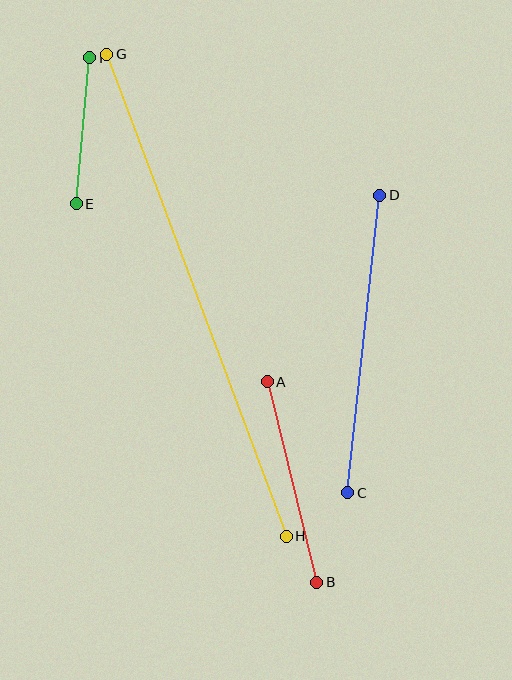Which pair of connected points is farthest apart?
Points G and H are farthest apart.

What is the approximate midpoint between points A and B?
The midpoint is at approximately (292, 482) pixels.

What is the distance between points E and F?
The distance is approximately 147 pixels.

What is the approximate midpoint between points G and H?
The midpoint is at approximately (197, 295) pixels.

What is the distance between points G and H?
The distance is approximately 515 pixels.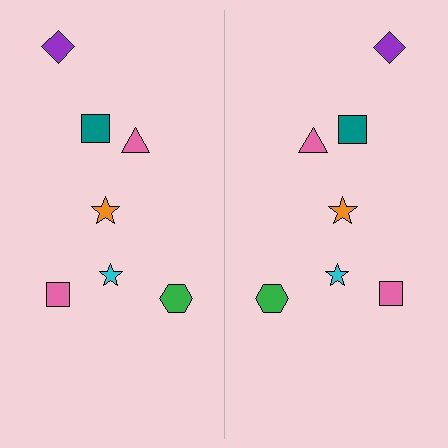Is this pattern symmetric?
Yes, this pattern has bilateral (reflection) symmetry.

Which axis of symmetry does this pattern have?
The pattern has a vertical axis of symmetry running through the center of the image.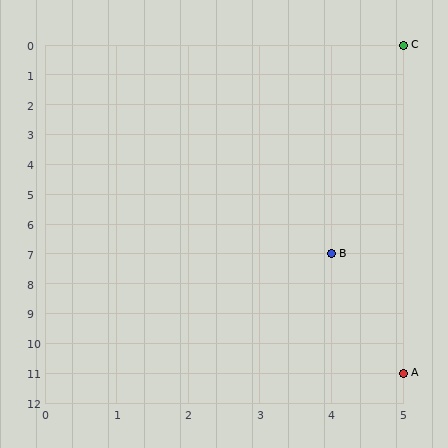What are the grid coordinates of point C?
Point C is at grid coordinates (5, 0).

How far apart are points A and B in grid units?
Points A and B are 1 column and 4 rows apart (about 4.1 grid units diagonally).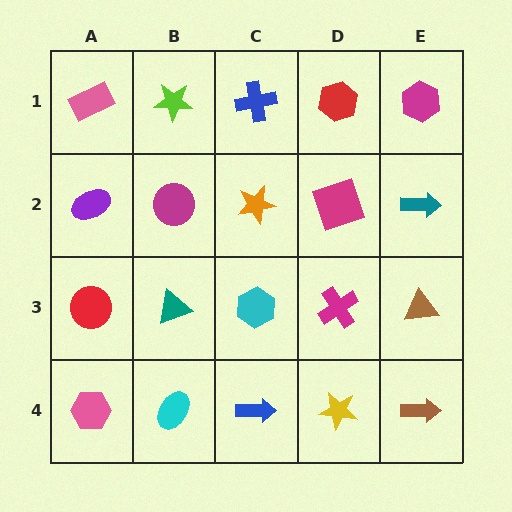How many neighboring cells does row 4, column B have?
3.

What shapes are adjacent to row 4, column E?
A brown triangle (row 3, column E), a yellow star (row 4, column D).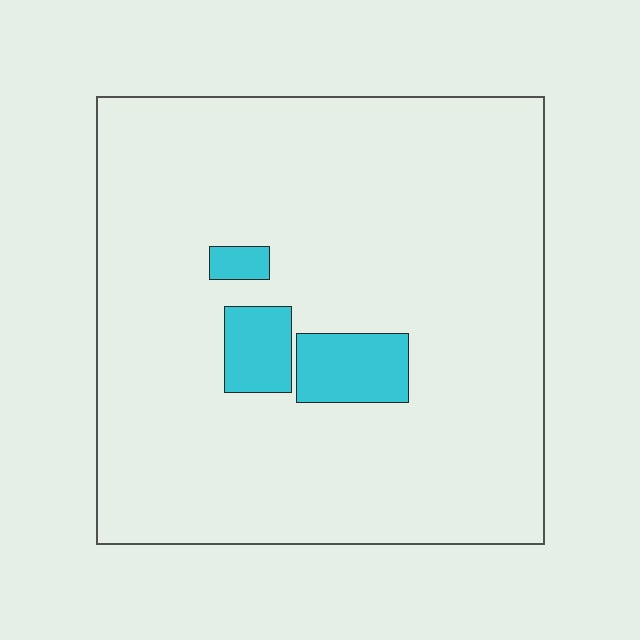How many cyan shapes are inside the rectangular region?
3.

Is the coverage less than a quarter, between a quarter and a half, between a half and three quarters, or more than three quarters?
Less than a quarter.